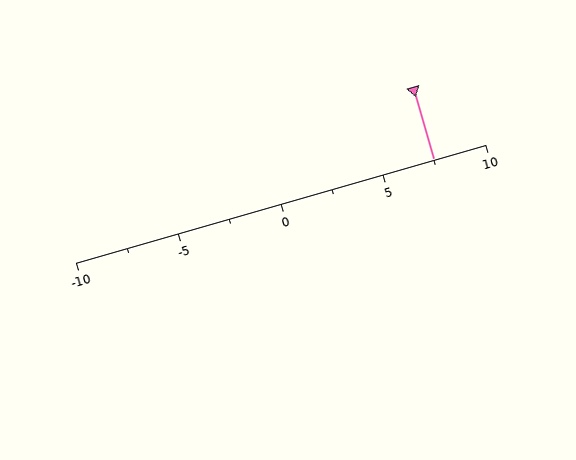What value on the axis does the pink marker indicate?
The marker indicates approximately 7.5.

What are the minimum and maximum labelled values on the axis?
The axis runs from -10 to 10.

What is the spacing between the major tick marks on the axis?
The major ticks are spaced 5 apart.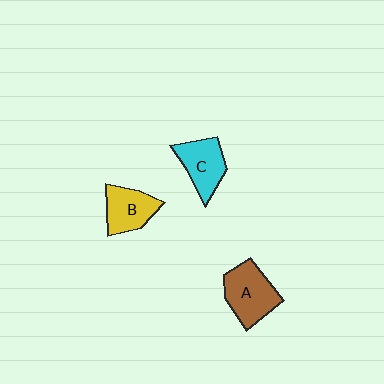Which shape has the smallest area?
Shape B (yellow).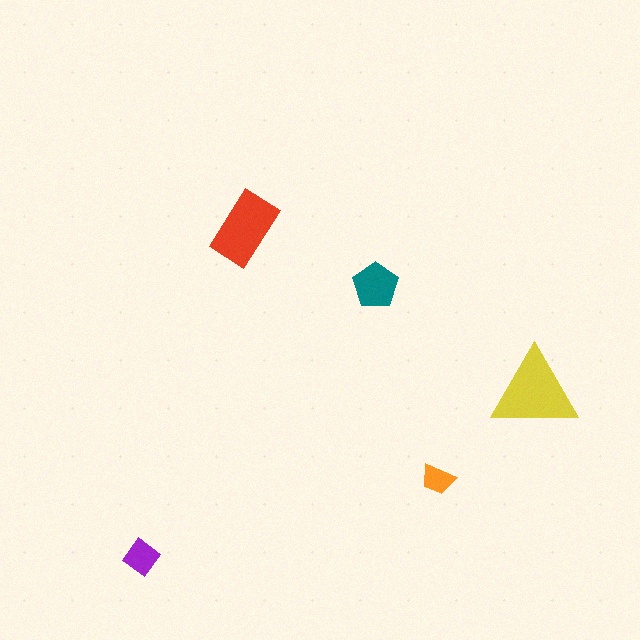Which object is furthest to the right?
The yellow triangle is rightmost.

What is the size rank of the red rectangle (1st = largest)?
2nd.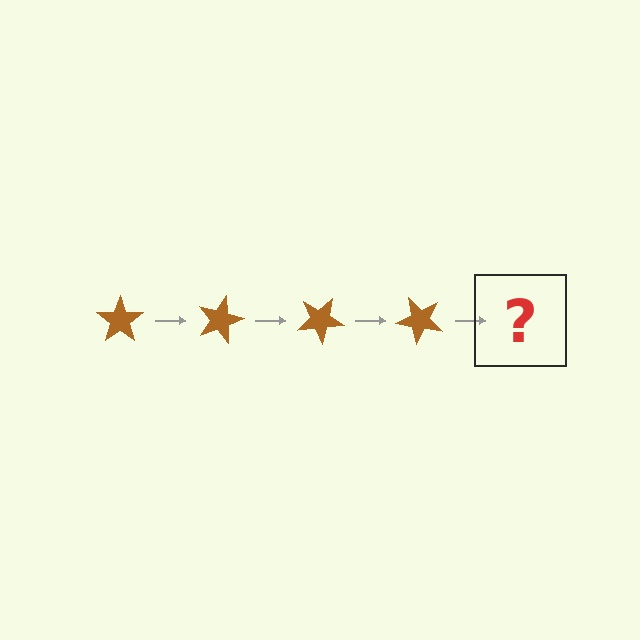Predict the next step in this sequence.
The next step is a brown star rotated 60 degrees.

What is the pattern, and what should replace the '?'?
The pattern is that the star rotates 15 degrees each step. The '?' should be a brown star rotated 60 degrees.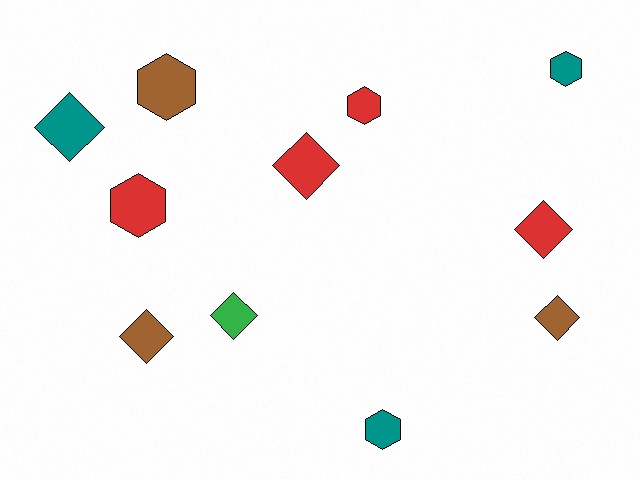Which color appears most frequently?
Red, with 4 objects.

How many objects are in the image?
There are 11 objects.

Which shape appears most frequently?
Diamond, with 6 objects.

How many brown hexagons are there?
There is 1 brown hexagon.